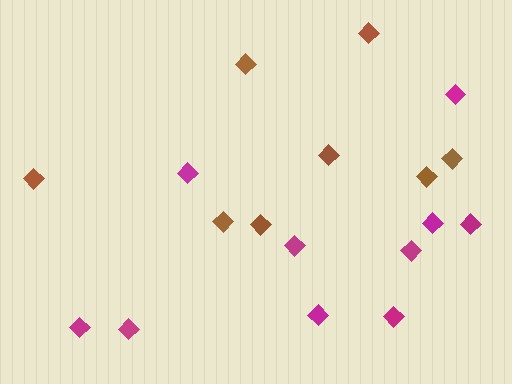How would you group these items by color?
There are 2 groups: one group of magenta diamonds (10) and one group of brown diamonds (8).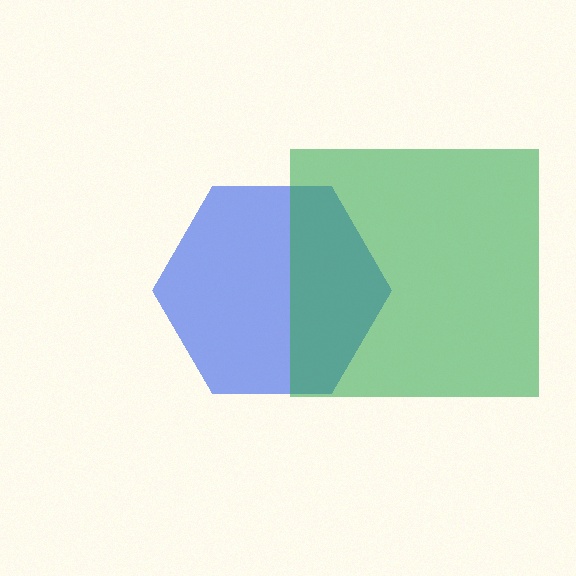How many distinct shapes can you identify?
There are 2 distinct shapes: a blue hexagon, a green square.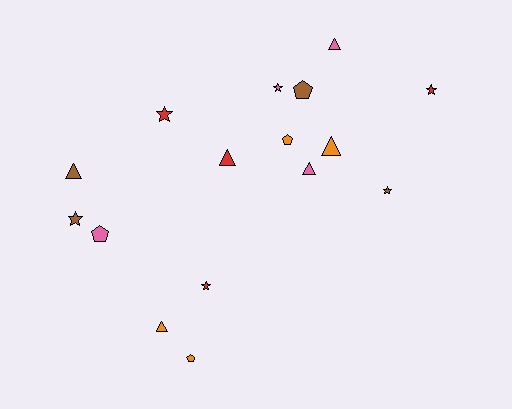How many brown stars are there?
There are 2 brown stars.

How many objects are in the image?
There are 16 objects.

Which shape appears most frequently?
Triangle, with 6 objects.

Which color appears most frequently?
Pink, with 4 objects.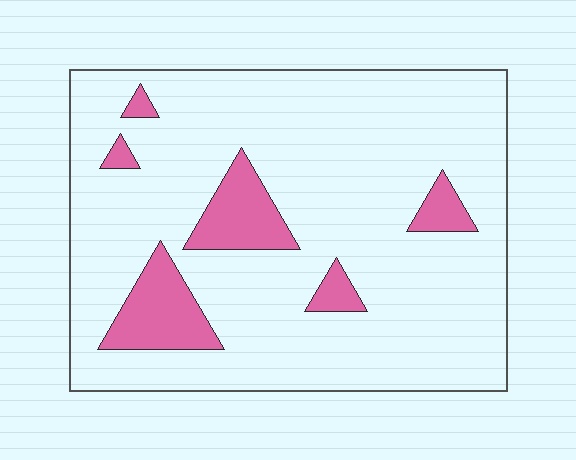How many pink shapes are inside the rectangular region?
6.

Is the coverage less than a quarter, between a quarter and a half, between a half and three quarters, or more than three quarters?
Less than a quarter.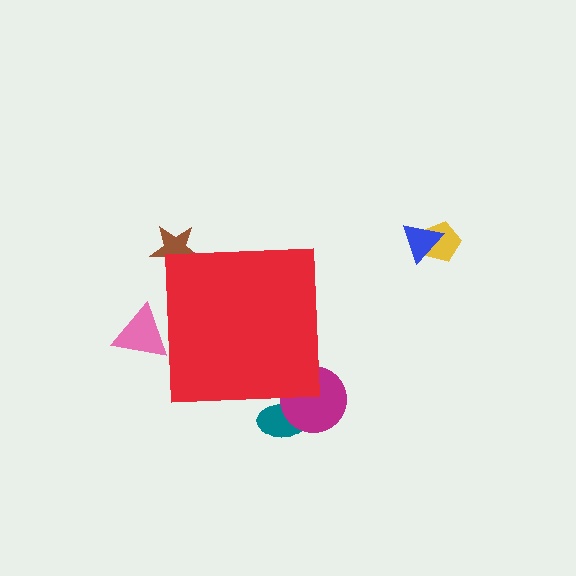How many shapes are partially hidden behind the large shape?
4 shapes are partially hidden.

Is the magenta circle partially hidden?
Yes, the magenta circle is partially hidden behind the red square.